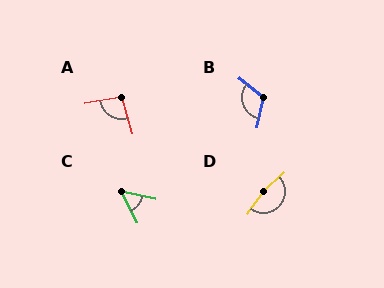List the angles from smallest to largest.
C (52°), A (95°), B (115°), D (168°).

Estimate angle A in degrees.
Approximately 95 degrees.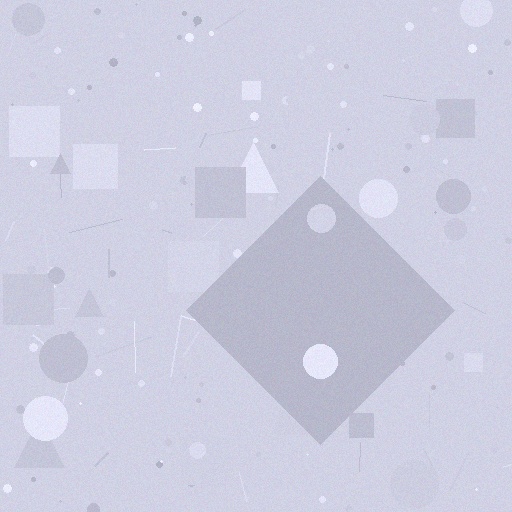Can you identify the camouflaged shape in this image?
The camouflaged shape is a diamond.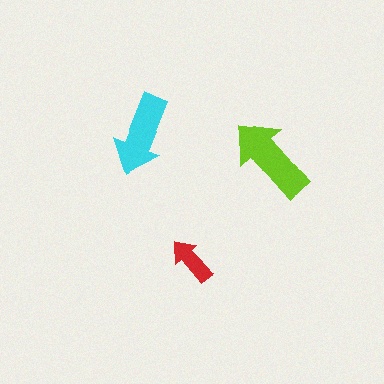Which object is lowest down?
The red arrow is bottommost.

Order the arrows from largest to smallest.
the lime one, the cyan one, the red one.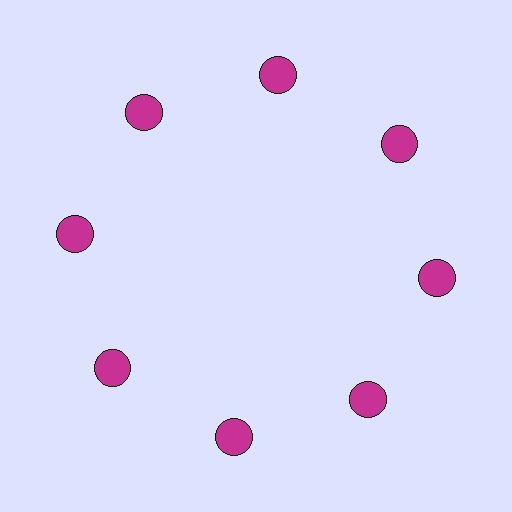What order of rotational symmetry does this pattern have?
This pattern has 8-fold rotational symmetry.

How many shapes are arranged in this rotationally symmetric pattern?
There are 8 shapes, arranged in 8 groups of 1.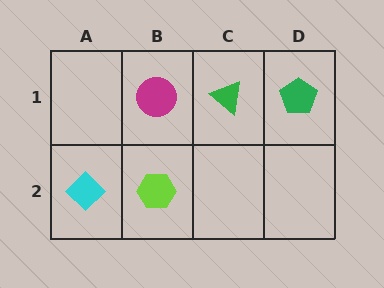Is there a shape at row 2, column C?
No, that cell is empty.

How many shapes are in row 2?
2 shapes.